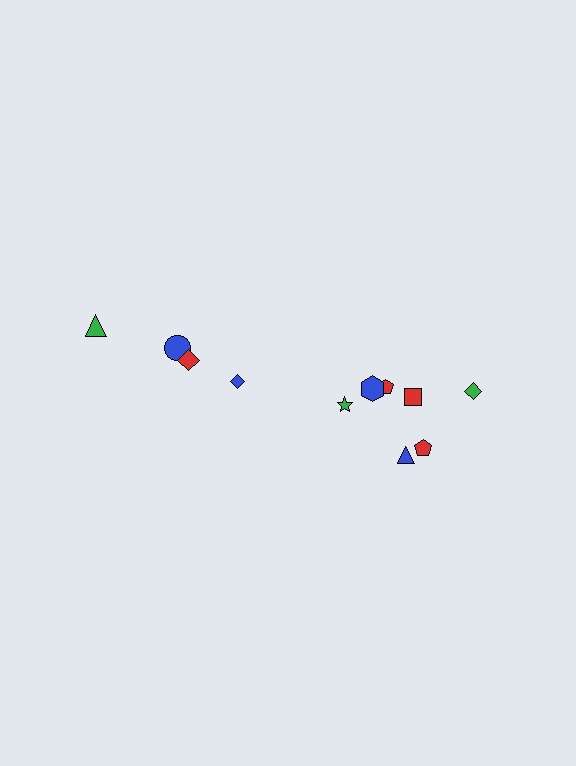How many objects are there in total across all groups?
There are 12 objects.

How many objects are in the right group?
There are 8 objects.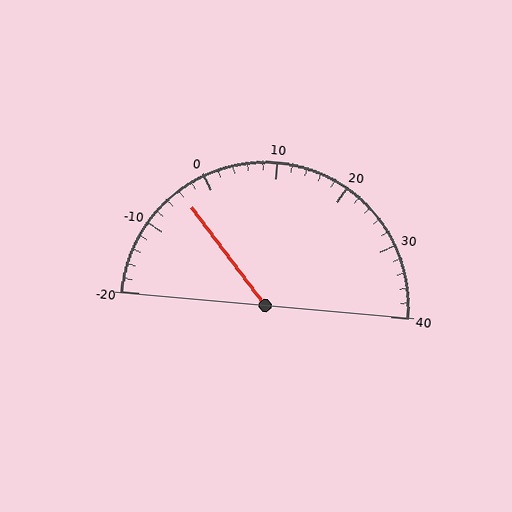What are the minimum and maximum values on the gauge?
The gauge ranges from -20 to 40.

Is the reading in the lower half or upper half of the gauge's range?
The reading is in the lower half of the range (-20 to 40).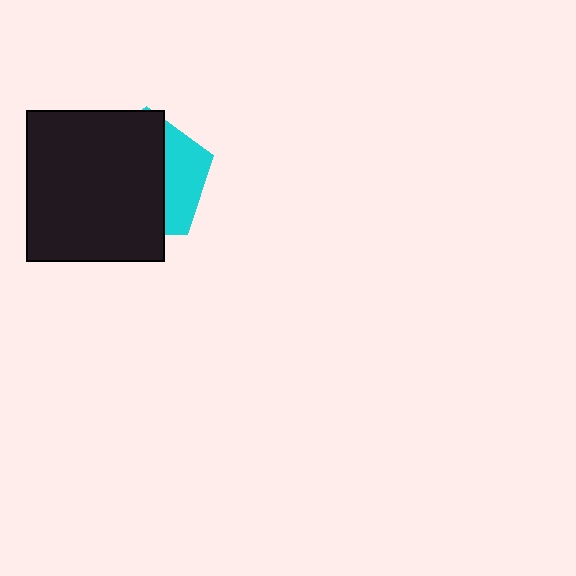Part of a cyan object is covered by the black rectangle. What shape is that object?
It is a pentagon.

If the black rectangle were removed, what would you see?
You would see the complete cyan pentagon.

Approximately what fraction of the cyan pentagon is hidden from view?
Roughly 69% of the cyan pentagon is hidden behind the black rectangle.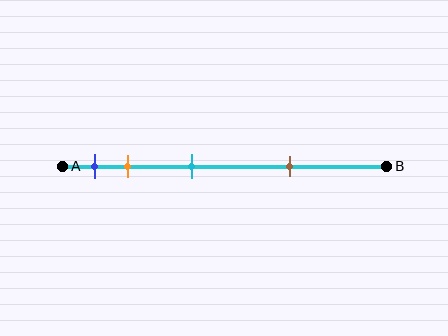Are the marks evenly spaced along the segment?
No, the marks are not evenly spaced.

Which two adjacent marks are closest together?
The blue and orange marks are the closest adjacent pair.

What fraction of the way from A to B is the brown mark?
The brown mark is approximately 70% (0.7) of the way from A to B.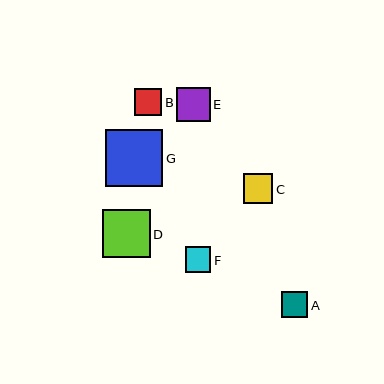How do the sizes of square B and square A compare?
Square B and square A are approximately the same size.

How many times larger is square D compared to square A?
Square D is approximately 1.8 times the size of square A.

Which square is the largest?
Square G is the largest with a size of approximately 57 pixels.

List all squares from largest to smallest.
From largest to smallest: G, D, E, C, B, A, F.